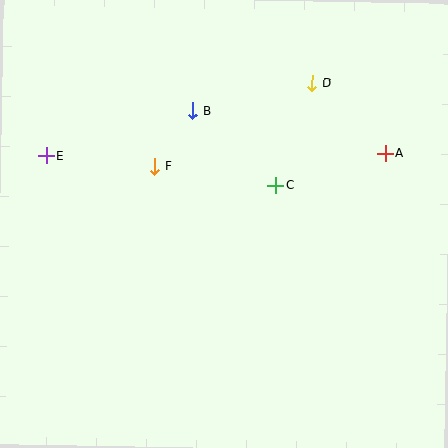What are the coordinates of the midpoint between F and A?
The midpoint between F and A is at (270, 160).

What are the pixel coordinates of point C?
Point C is at (276, 185).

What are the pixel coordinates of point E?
Point E is at (46, 156).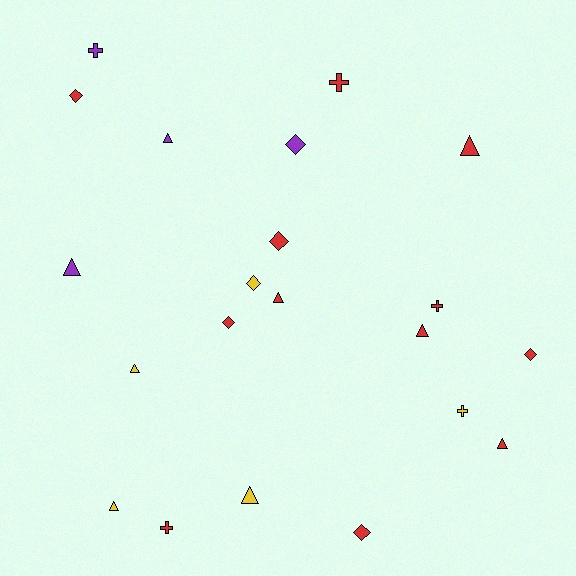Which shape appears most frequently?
Triangle, with 9 objects.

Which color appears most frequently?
Red, with 12 objects.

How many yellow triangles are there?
There are 3 yellow triangles.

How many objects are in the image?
There are 21 objects.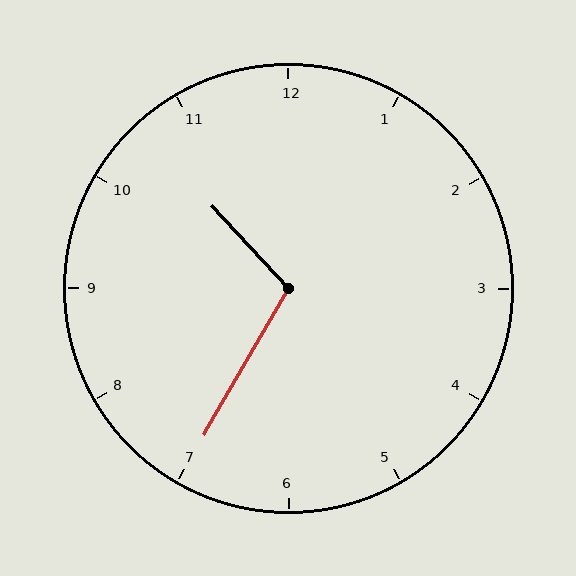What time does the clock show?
10:35.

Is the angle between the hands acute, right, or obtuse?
It is obtuse.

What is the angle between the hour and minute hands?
Approximately 108 degrees.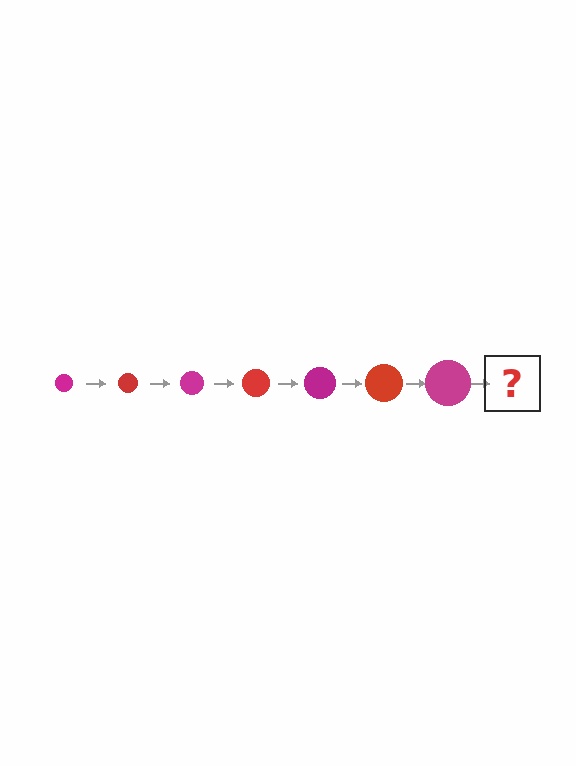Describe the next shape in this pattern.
It should be a red circle, larger than the previous one.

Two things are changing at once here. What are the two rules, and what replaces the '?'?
The two rules are that the circle grows larger each step and the color cycles through magenta and red. The '?' should be a red circle, larger than the previous one.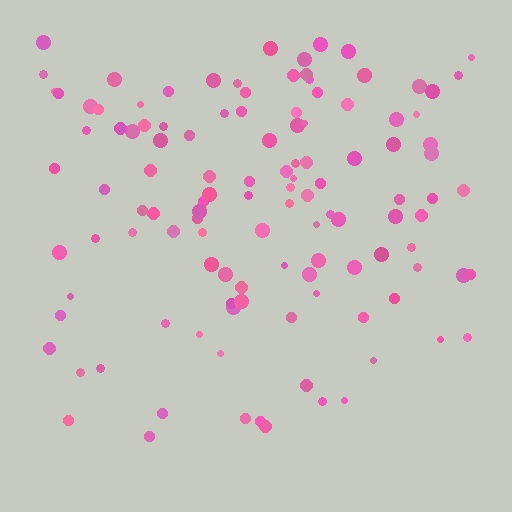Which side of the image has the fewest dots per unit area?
The bottom.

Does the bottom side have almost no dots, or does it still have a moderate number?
Still a moderate number, just noticeably fewer than the top.